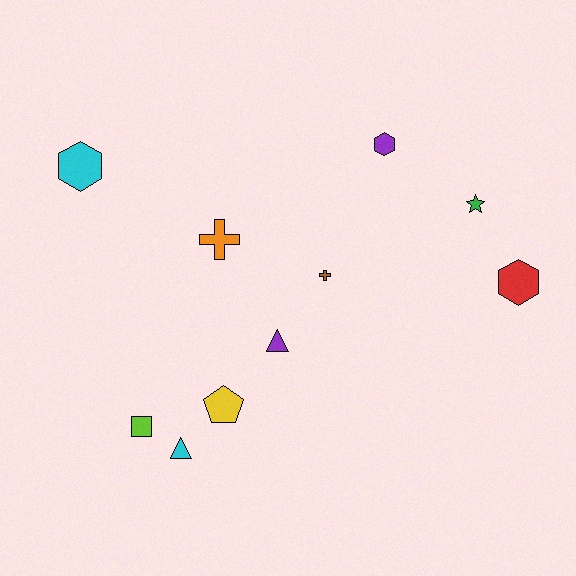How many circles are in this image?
There are no circles.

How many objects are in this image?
There are 10 objects.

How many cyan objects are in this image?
There are 2 cyan objects.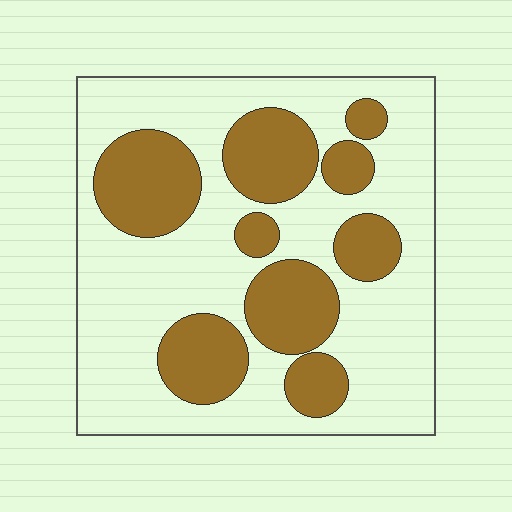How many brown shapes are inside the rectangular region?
9.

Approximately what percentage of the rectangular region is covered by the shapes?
Approximately 35%.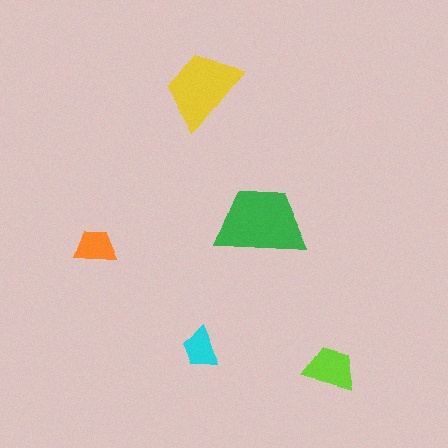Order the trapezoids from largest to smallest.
the green one, the yellow one, the lime one, the orange one, the cyan one.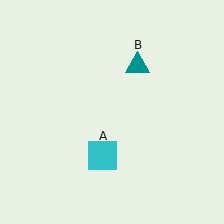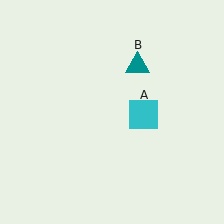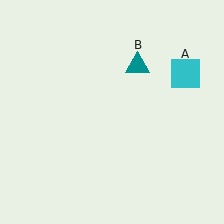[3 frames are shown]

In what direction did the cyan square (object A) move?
The cyan square (object A) moved up and to the right.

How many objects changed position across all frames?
1 object changed position: cyan square (object A).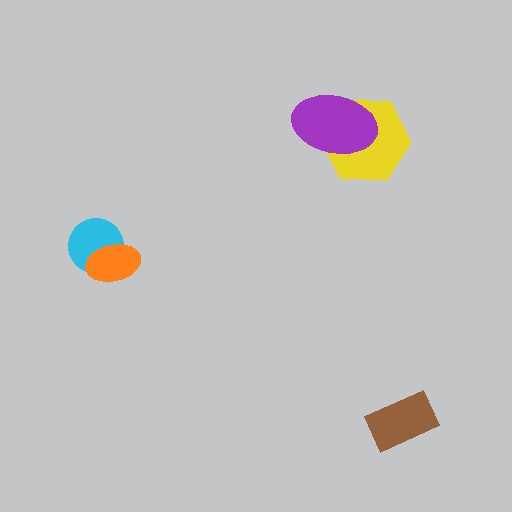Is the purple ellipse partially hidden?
No, no other shape covers it.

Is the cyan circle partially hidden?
Yes, it is partially covered by another shape.